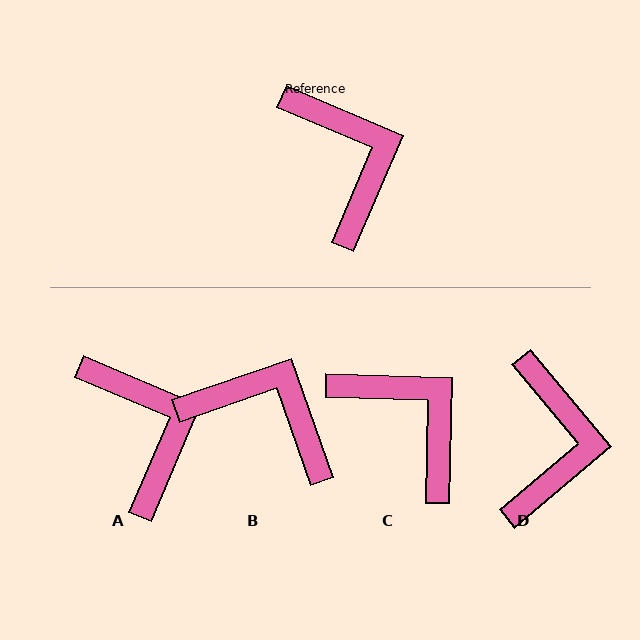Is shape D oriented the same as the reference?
No, it is off by about 27 degrees.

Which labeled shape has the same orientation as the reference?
A.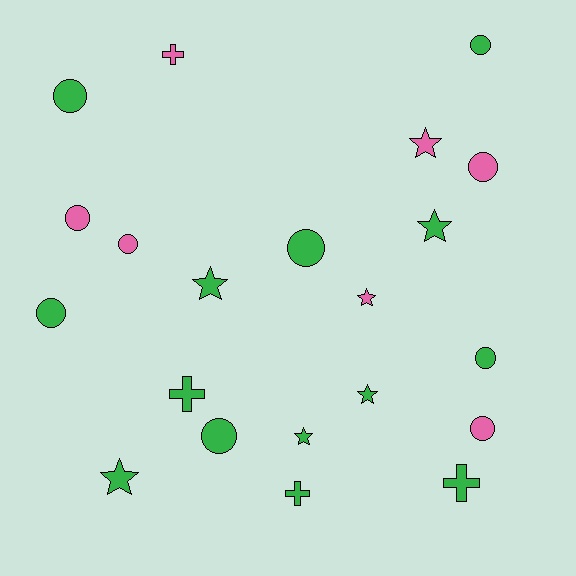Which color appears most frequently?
Green, with 14 objects.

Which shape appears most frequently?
Circle, with 10 objects.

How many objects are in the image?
There are 21 objects.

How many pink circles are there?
There are 4 pink circles.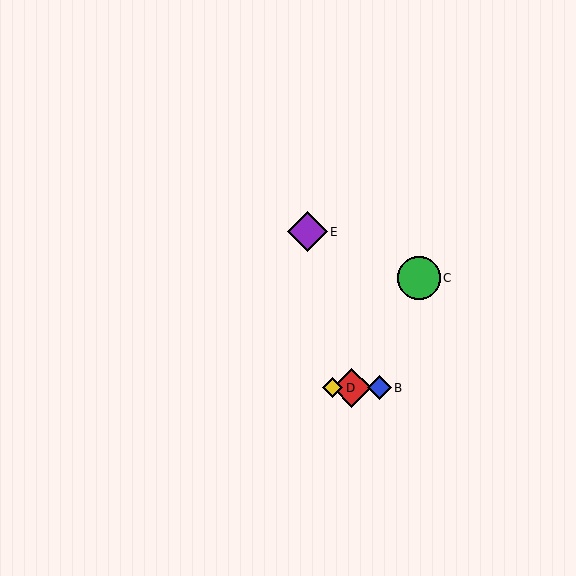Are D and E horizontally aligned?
No, D is at y≈388 and E is at y≈232.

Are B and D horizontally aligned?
Yes, both are at y≈388.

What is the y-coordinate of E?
Object E is at y≈232.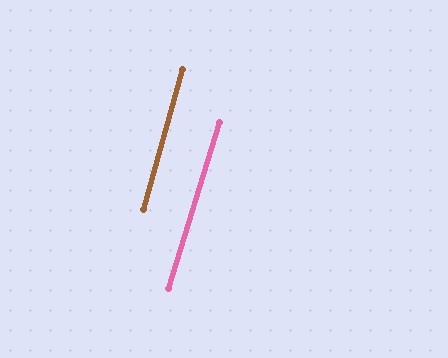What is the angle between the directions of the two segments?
Approximately 1 degree.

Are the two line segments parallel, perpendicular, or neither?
Parallel — their directions differ by only 1.1°.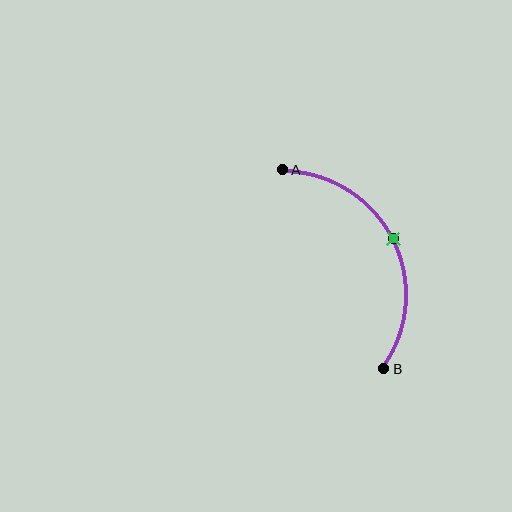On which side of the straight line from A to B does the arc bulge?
The arc bulges to the right of the straight line connecting A and B.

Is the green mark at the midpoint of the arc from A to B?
Yes. The green mark lies on the arc at equal arc-length from both A and B — it is the arc midpoint.